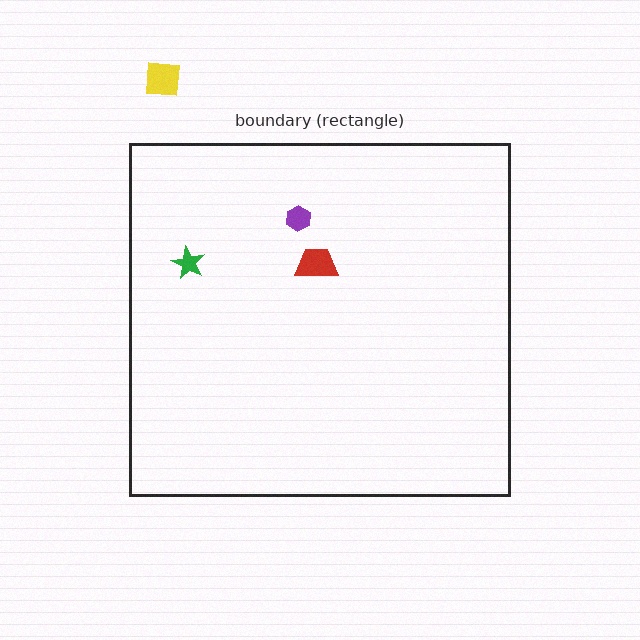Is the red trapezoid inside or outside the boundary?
Inside.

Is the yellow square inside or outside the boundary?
Outside.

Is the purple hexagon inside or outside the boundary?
Inside.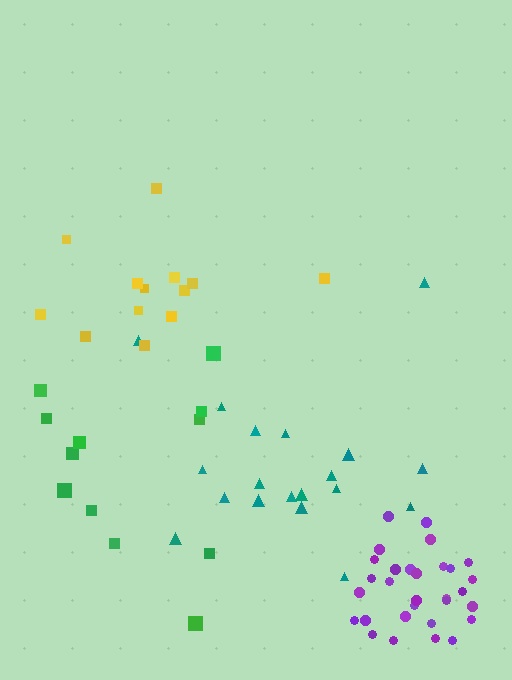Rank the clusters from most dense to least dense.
purple, yellow, teal, green.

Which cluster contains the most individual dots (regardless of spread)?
Purple (30).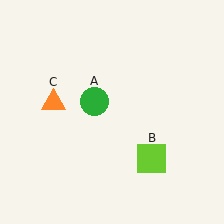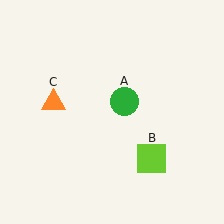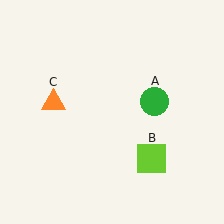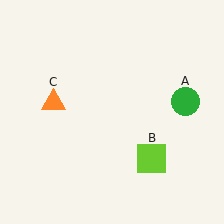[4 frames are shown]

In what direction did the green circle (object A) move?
The green circle (object A) moved right.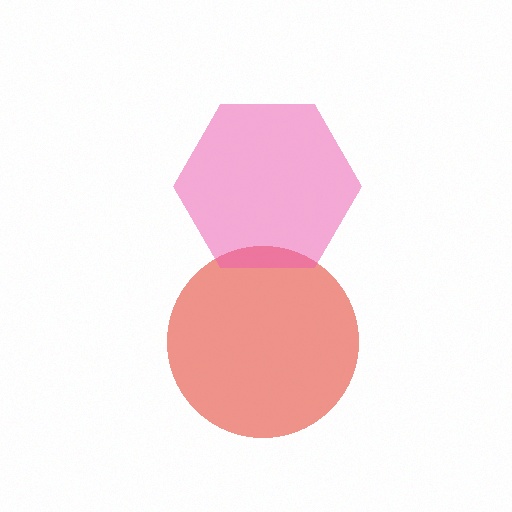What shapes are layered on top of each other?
The layered shapes are: a red circle, a pink hexagon.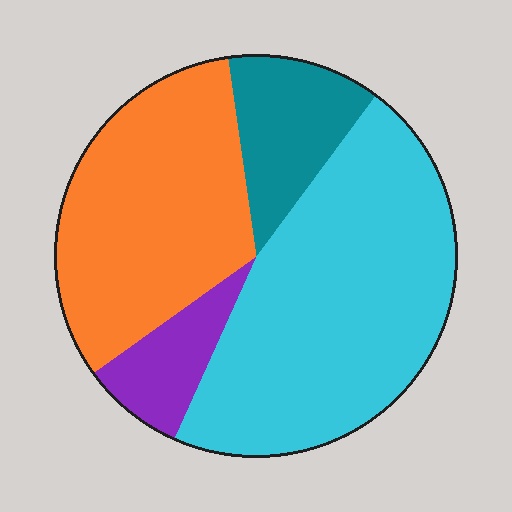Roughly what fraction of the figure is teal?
Teal covers roughly 10% of the figure.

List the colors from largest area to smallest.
From largest to smallest: cyan, orange, teal, purple.